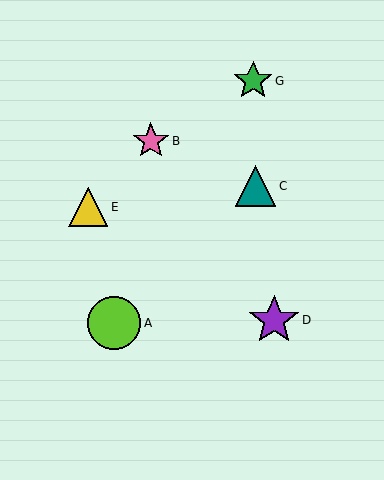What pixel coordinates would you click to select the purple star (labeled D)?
Click at (274, 320) to select the purple star D.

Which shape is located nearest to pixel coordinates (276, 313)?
The purple star (labeled D) at (274, 320) is nearest to that location.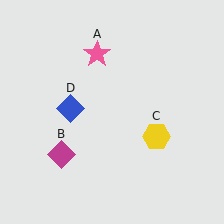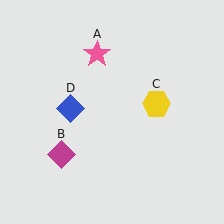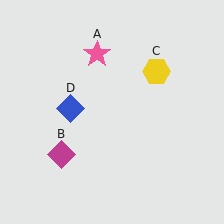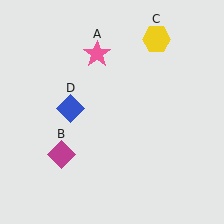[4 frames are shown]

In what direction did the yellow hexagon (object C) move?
The yellow hexagon (object C) moved up.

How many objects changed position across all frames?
1 object changed position: yellow hexagon (object C).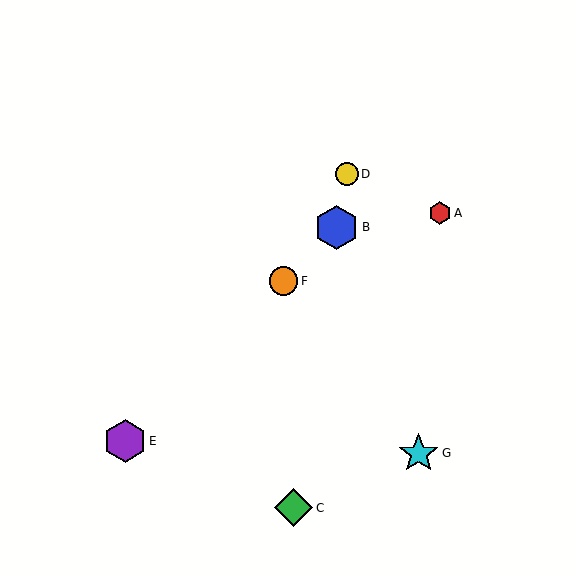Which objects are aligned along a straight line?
Objects B, E, F are aligned along a straight line.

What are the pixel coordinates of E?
Object E is at (125, 441).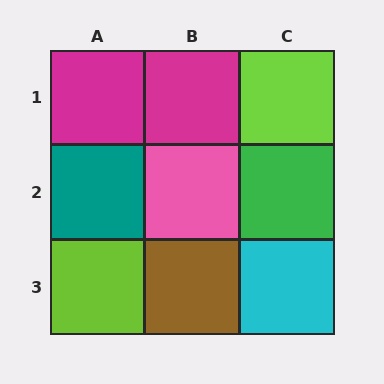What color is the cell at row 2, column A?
Teal.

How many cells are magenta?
2 cells are magenta.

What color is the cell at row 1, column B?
Magenta.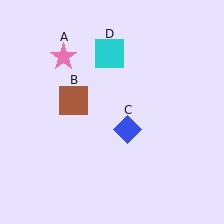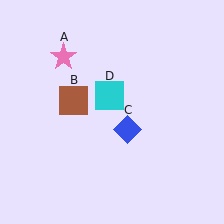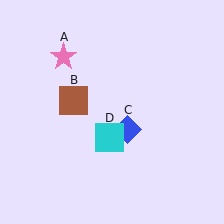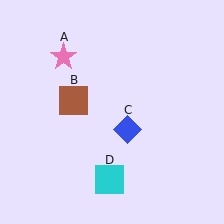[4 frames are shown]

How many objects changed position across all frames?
1 object changed position: cyan square (object D).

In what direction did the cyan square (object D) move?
The cyan square (object D) moved down.